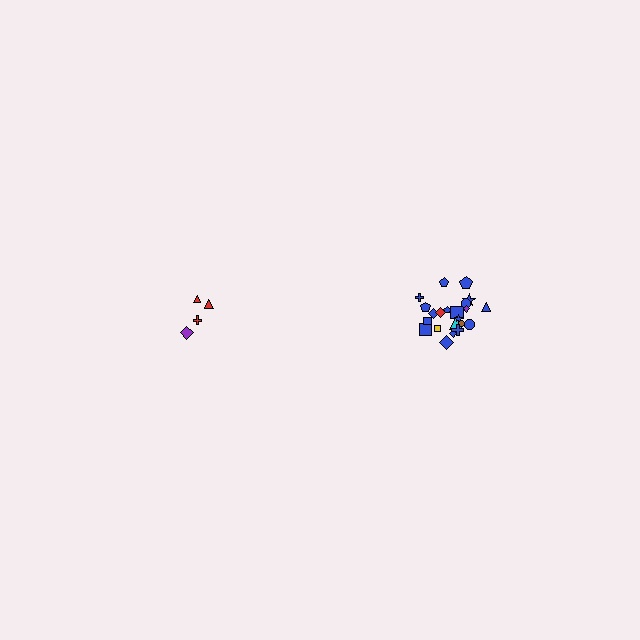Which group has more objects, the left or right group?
The right group.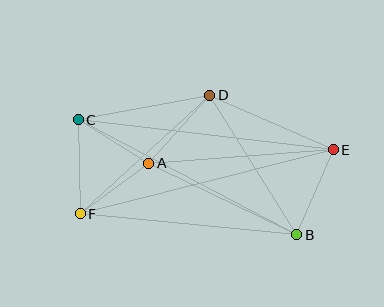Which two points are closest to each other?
Points A and C are closest to each other.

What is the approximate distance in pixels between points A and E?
The distance between A and E is approximately 185 pixels.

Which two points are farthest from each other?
Points E and F are farthest from each other.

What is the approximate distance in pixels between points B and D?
The distance between B and D is approximately 165 pixels.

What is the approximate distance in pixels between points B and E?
The distance between B and E is approximately 93 pixels.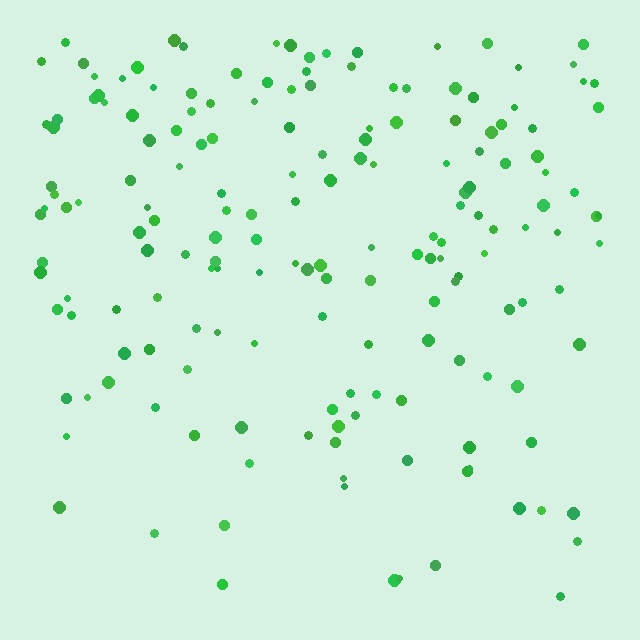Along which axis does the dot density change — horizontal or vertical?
Vertical.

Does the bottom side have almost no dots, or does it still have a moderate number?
Still a moderate number, just noticeably fewer than the top.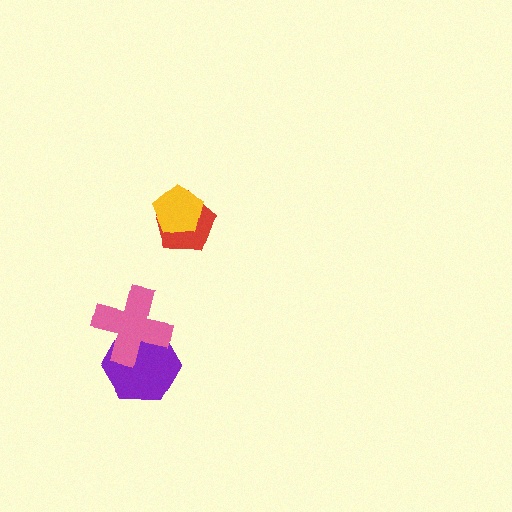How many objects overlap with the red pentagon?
1 object overlaps with the red pentagon.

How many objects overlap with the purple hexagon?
1 object overlaps with the purple hexagon.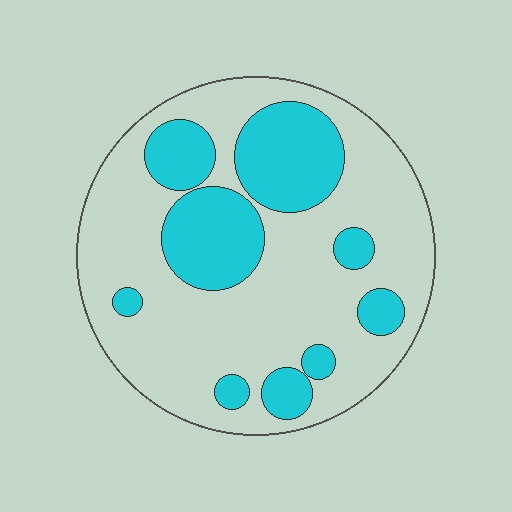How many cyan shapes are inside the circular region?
9.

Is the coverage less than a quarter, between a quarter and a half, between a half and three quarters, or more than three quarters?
Between a quarter and a half.